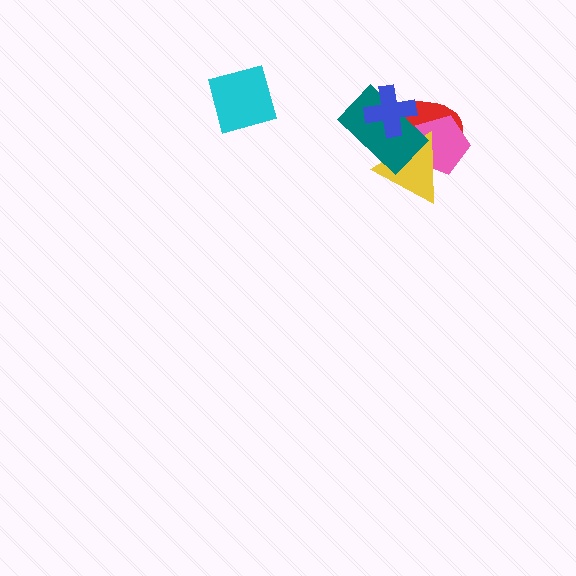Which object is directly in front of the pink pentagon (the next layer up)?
The yellow triangle is directly in front of the pink pentagon.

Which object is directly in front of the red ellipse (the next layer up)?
The pink pentagon is directly in front of the red ellipse.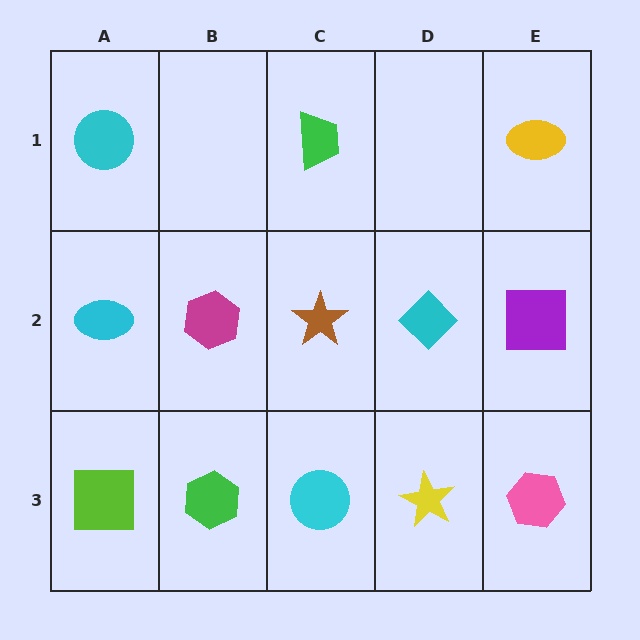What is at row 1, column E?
A yellow ellipse.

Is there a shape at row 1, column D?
No, that cell is empty.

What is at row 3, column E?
A pink hexagon.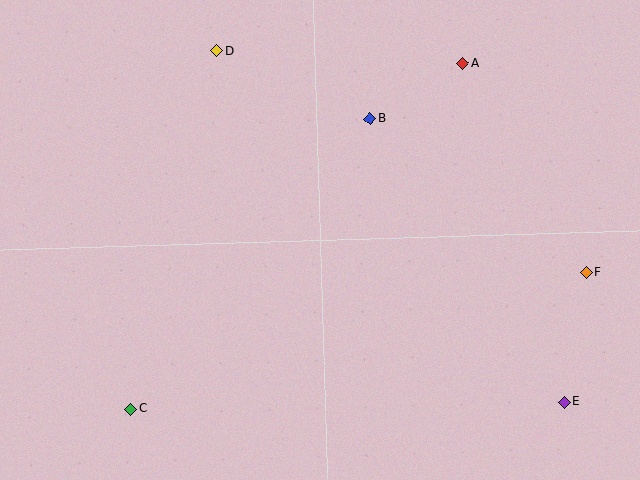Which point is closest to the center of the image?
Point B at (370, 119) is closest to the center.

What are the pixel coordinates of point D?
Point D is at (217, 51).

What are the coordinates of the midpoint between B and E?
The midpoint between B and E is at (467, 260).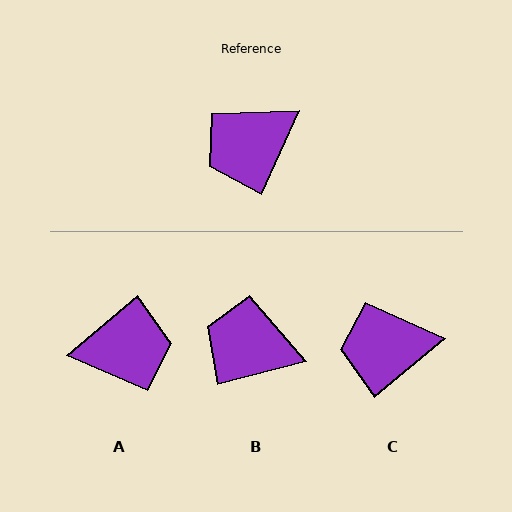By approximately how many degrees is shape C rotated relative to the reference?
Approximately 26 degrees clockwise.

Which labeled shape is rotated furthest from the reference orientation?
A, about 155 degrees away.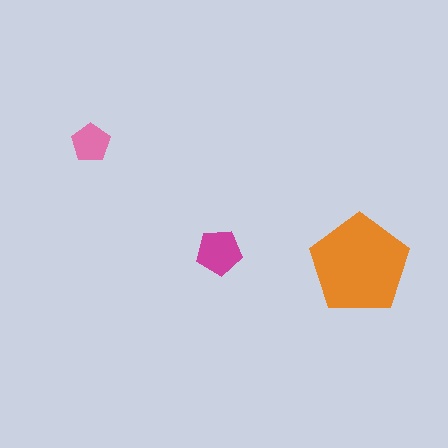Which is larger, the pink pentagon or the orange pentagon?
The orange one.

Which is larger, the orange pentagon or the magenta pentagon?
The orange one.